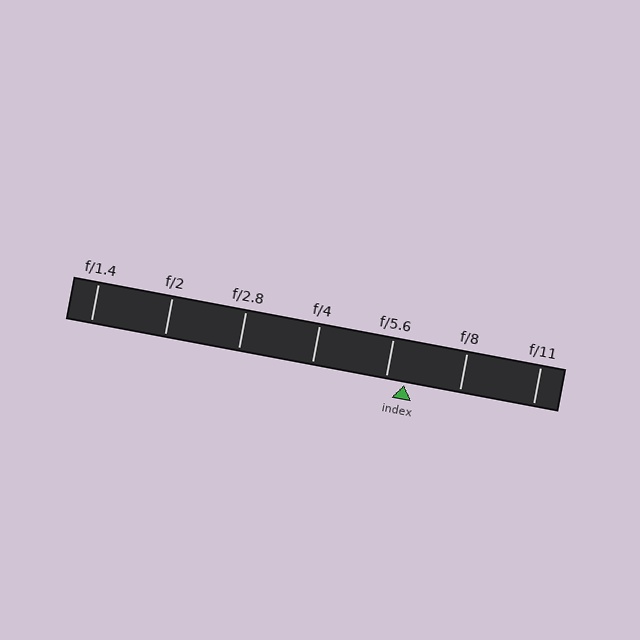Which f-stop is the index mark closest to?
The index mark is closest to f/5.6.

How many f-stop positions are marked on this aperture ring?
There are 7 f-stop positions marked.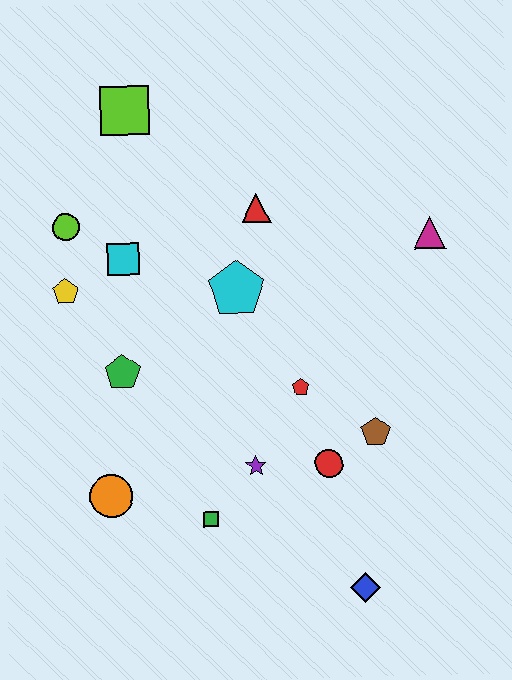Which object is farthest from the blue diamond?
The lime square is farthest from the blue diamond.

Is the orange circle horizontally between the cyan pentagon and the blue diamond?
No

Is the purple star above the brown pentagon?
No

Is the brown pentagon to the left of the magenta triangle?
Yes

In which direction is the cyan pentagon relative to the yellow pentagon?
The cyan pentagon is to the right of the yellow pentagon.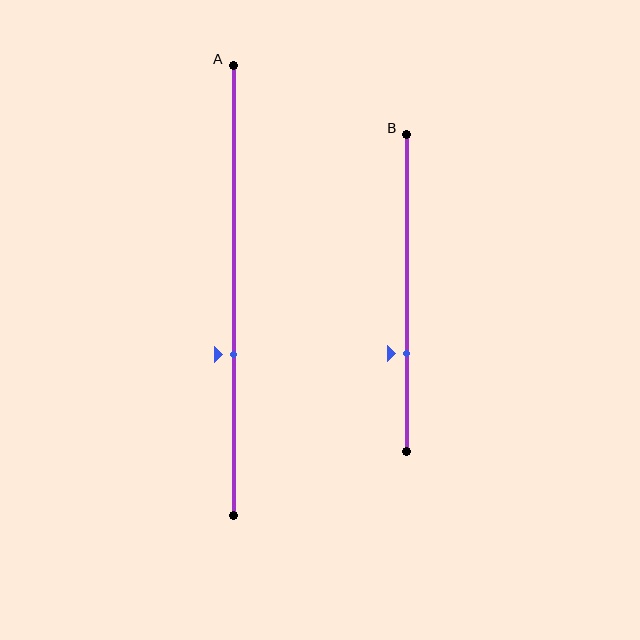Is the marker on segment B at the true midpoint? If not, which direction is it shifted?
No, the marker on segment B is shifted downward by about 19% of the segment length.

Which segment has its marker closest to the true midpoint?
Segment A has its marker closest to the true midpoint.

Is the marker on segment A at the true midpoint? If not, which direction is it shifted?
No, the marker on segment A is shifted downward by about 14% of the segment length.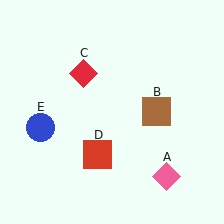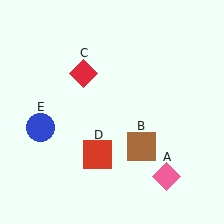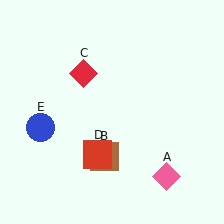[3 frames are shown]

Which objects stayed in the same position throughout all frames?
Pink diamond (object A) and red diamond (object C) and red square (object D) and blue circle (object E) remained stationary.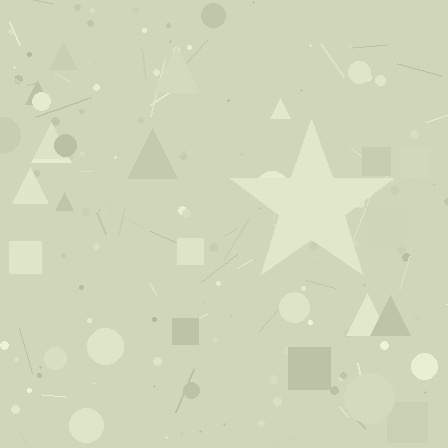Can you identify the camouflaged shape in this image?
The camouflaged shape is a star.